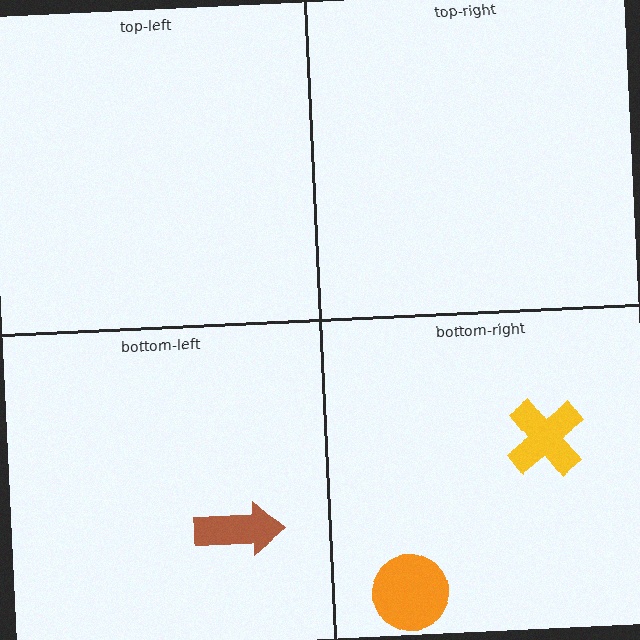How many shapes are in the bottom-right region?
2.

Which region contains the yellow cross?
The bottom-right region.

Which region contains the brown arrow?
The bottom-left region.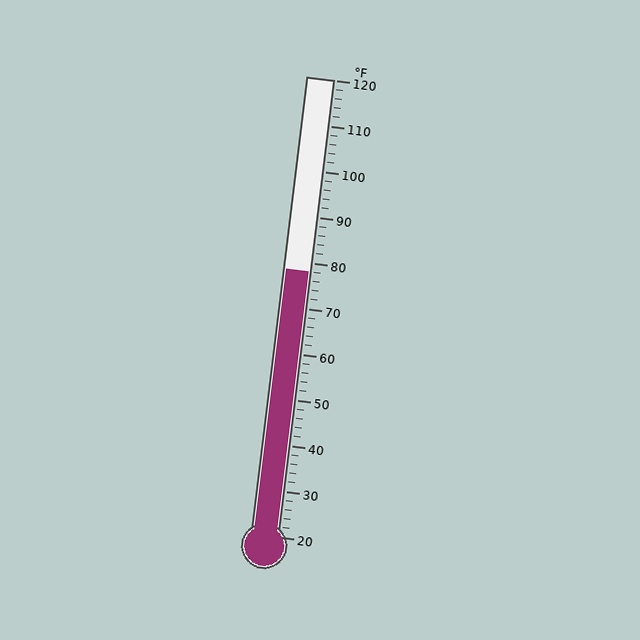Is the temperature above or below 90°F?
The temperature is below 90°F.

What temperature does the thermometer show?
The thermometer shows approximately 78°F.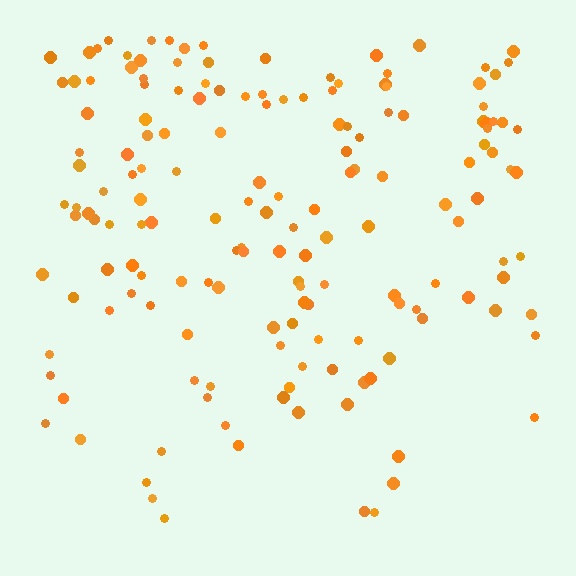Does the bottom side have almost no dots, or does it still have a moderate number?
Still a moderate number, just noticeably fewer than the top.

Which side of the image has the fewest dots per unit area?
The bottom.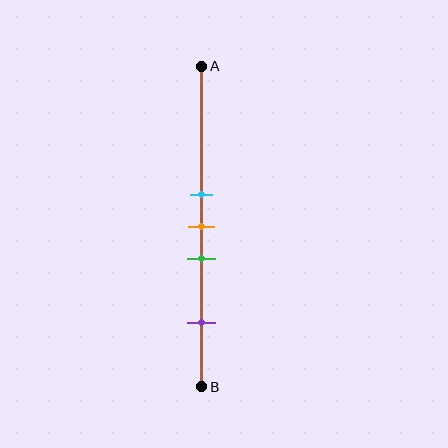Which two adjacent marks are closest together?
The cyan and orange marks are the closest adjacent pair.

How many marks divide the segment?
There are 4 marks dividing the segment.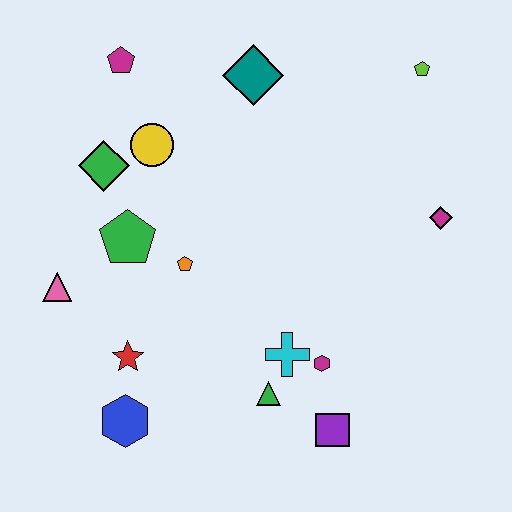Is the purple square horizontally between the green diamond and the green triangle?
No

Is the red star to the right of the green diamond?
Yes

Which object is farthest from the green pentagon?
The lime pentagon is farthest from the green pentagon.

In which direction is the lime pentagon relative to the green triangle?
The lime pentagon is above the green triangle.